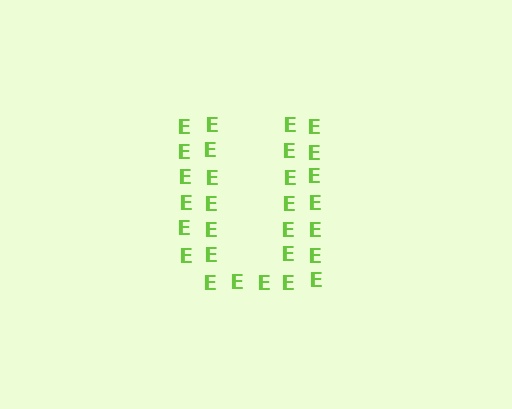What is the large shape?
The large shape is the letter U.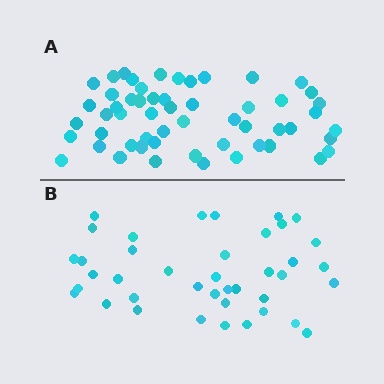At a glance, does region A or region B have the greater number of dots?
Region A (the top region) has more dots.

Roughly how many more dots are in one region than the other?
Region A has approximately 15 more dots than region B.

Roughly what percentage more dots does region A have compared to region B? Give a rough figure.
About 40% more.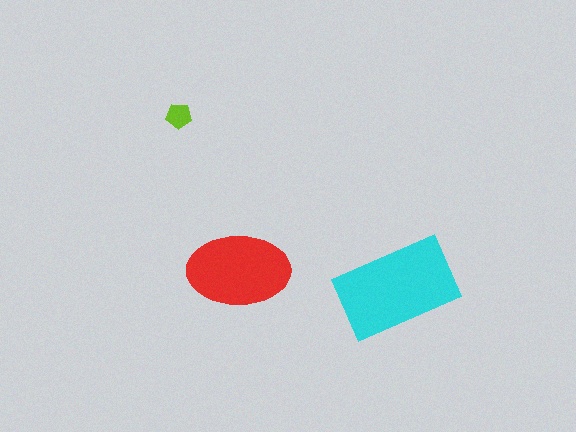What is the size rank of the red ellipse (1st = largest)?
2nd.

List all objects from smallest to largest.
The lime pentagon, the red ellipse, the cyan rectangle.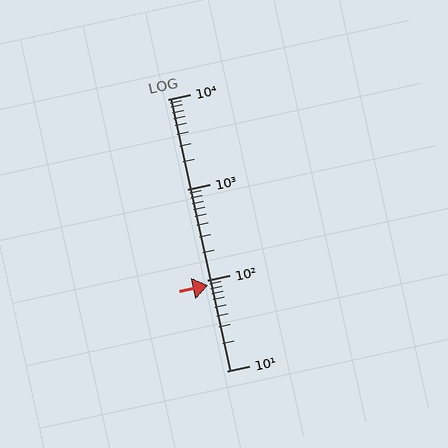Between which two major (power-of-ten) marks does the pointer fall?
The pointer is between 10 and 100.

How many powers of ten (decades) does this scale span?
The scale spans 3 decades, from 10 to 10000.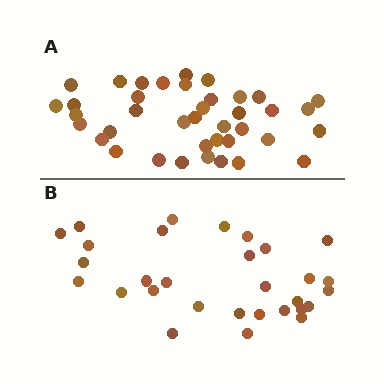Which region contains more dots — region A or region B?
Region A (the top region) has more dots.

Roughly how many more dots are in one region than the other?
Region A has roughly 8 or so more dots than region B.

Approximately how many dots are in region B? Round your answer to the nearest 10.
About 30 dots.